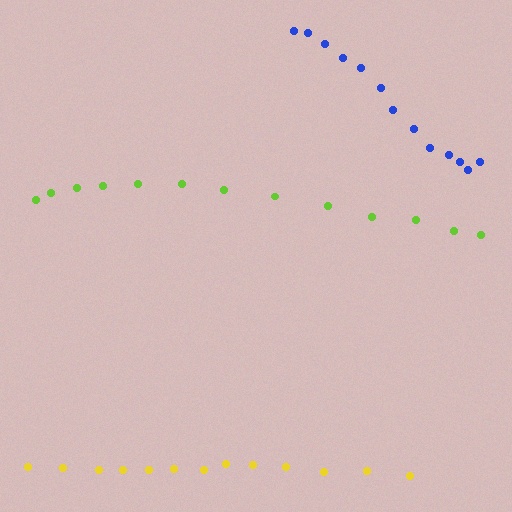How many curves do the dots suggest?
There are 3 distinct paths.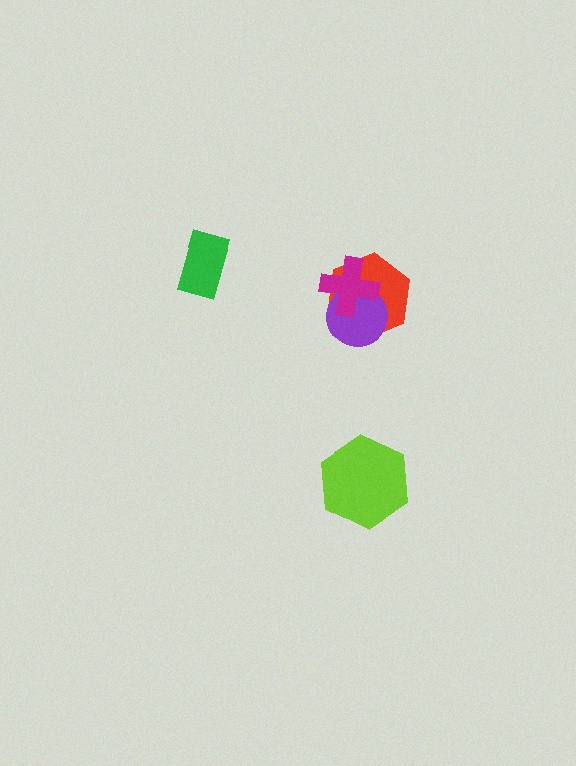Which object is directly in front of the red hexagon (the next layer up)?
The purple circle is directly in front of the red hexagon.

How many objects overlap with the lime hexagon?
0 objects overlap with the lime hexagon.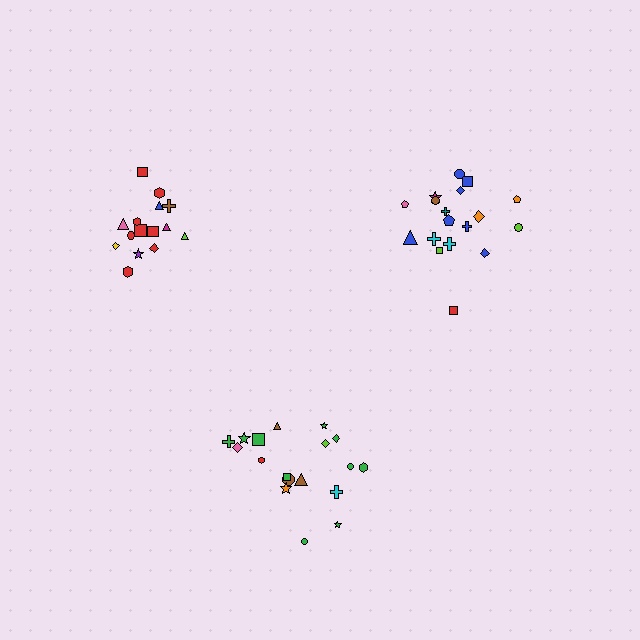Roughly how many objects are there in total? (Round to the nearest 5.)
Roughly 50 objects in total.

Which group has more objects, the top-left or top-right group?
The top-right group.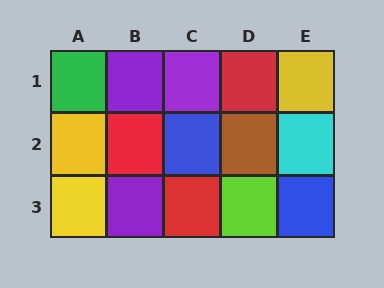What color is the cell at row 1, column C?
Purple.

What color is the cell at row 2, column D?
Brown.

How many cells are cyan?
1 cell is cyan.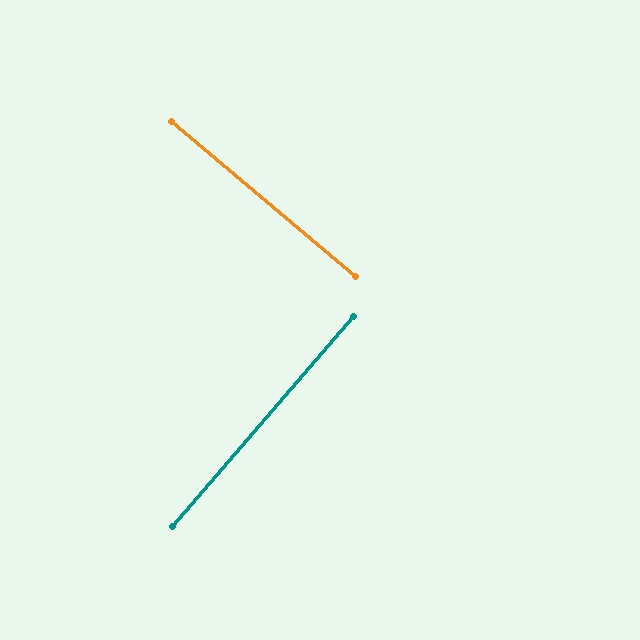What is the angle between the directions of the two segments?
Approximately 90 degrees.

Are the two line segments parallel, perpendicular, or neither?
Perpendicular — they meet at approximately 90°.